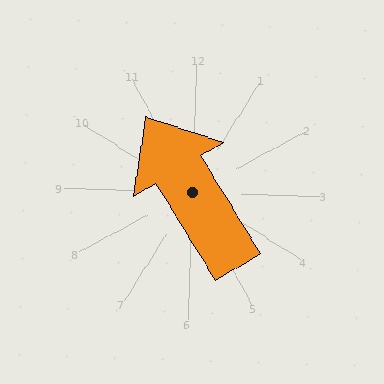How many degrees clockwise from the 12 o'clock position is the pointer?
Approximately 327 degrees.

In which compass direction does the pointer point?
Northwest.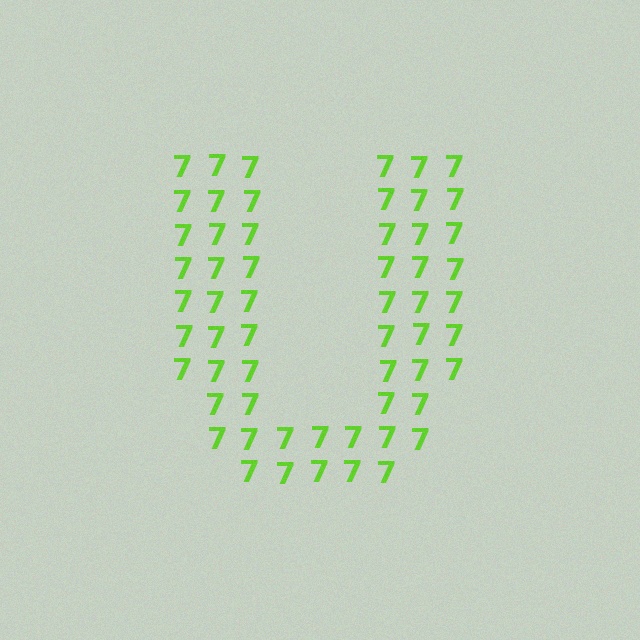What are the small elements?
The small elements are digit 7's.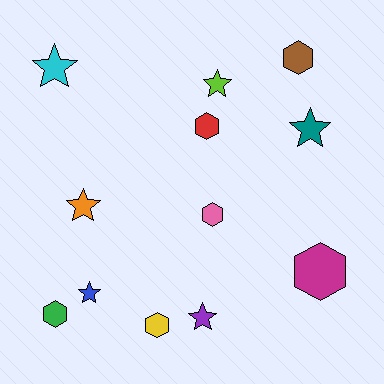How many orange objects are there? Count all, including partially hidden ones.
There is 1 orange object.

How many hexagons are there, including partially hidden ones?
There are 6 hexagons.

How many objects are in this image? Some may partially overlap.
There are 12 objects.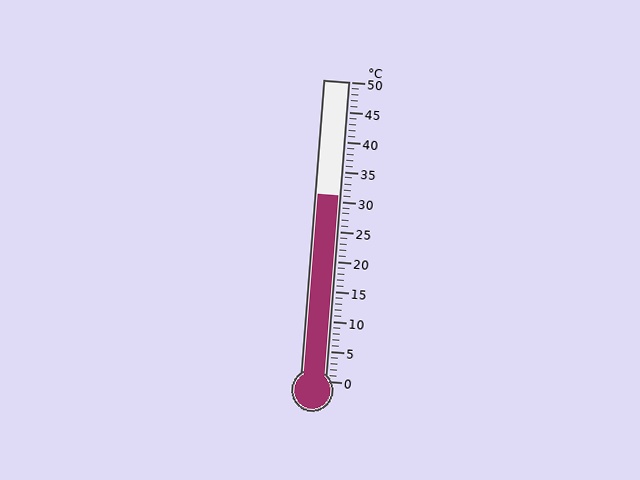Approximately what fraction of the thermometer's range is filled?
The thermometer is filled to approximately 60% of its range.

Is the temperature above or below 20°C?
The temperature is above 20°C.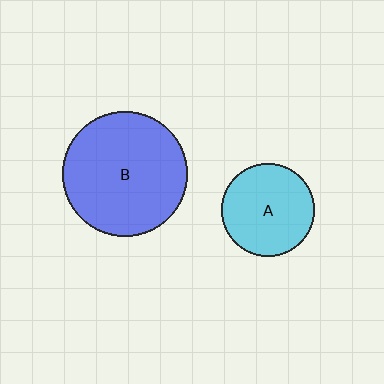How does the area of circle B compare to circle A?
Approximately 1.8 times.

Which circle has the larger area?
Circle B (blue).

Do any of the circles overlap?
No, none of the circles overlap.